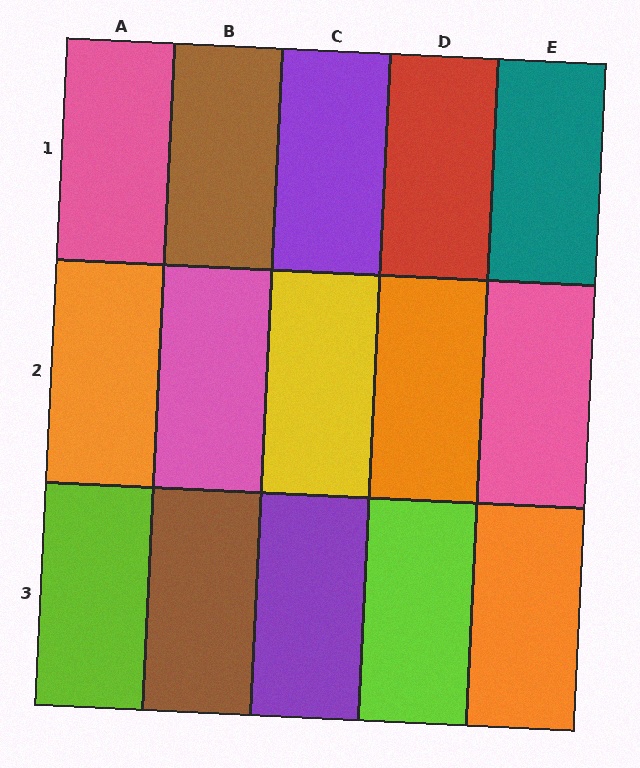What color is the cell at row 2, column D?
Orange.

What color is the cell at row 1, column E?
Teal.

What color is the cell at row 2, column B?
Pink.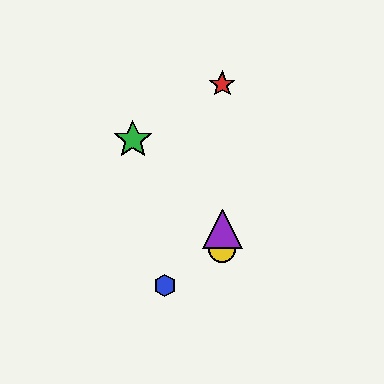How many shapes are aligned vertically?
3 shapes (the red star, the yellow circle, the purple triangle) are aligned vertically.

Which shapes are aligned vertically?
The red star, the yellow circle, the purple triangle are aligned vertically.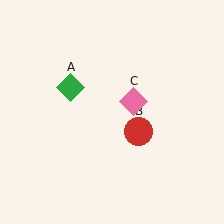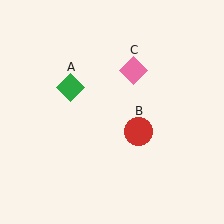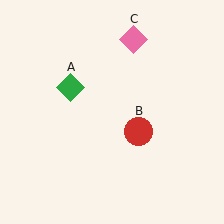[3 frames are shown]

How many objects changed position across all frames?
1 object changed position: pink diamond (object C).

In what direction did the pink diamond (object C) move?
The pink diamond (object C) moved up.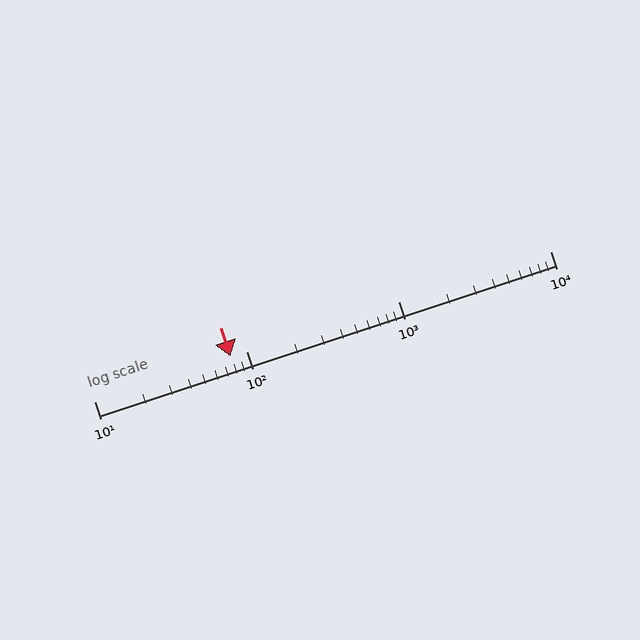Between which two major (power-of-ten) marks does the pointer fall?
The pointer is between 10 and 100.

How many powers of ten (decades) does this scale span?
The scale spans 3 decades, from 10 to 10000.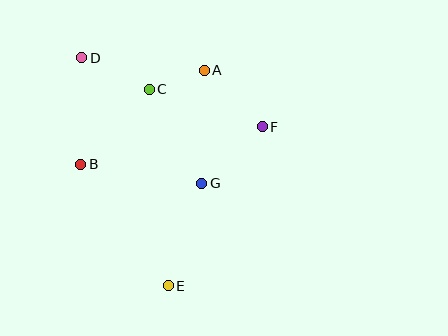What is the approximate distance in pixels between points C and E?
The distance between C and E is approximately 198 pixels.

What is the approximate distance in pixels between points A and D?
The distance between A and D is approximately 123 pixels.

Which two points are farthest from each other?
Points D and E are farthest from each other.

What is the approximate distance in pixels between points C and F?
The distance between C and F is approximately 119 pixels.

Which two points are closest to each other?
Points A and C are closest to each other.